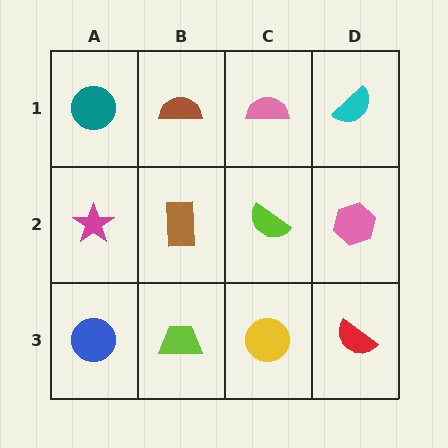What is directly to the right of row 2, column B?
A lime semicircle.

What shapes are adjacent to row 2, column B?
A brown semicircle (row 1, column B), a lime trapezoid (row 3, column B), a magenta star (row 2, column A), a lime semicircle (row 2, column C).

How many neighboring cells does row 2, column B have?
4.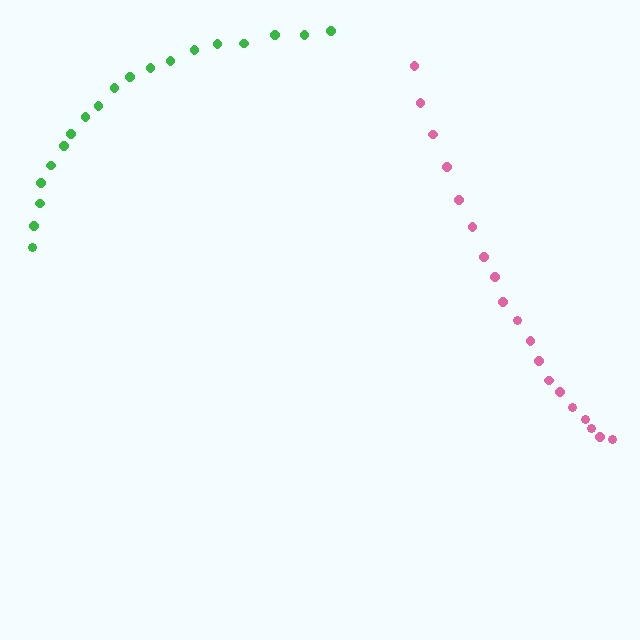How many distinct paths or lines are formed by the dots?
There are 2 distinct paths.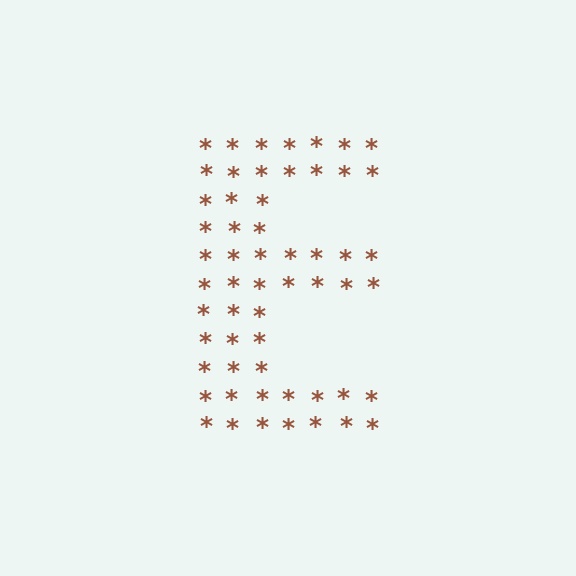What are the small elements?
The small elements are asterisks.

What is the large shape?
The large shape is the letter E.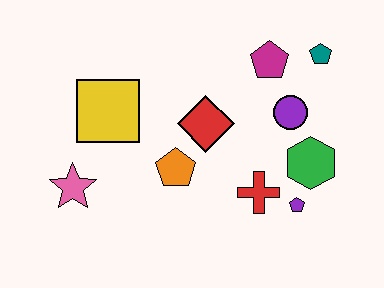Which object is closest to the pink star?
The yellow square is closest to the pink star.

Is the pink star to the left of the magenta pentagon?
Yes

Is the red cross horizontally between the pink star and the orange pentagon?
No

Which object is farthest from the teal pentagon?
The pink star is farthest from the teal pentagon.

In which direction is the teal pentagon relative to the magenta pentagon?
The teal pentagon is to the right of the magenta pentagon.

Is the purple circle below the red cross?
No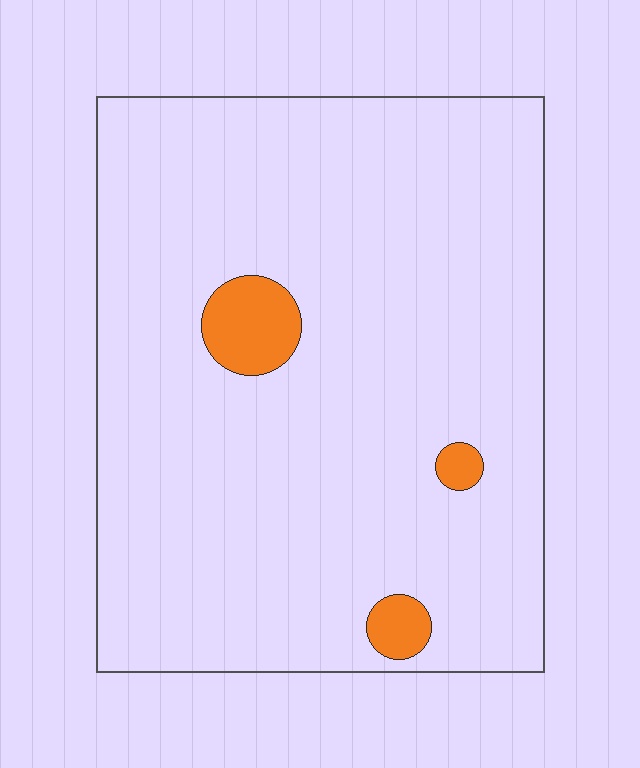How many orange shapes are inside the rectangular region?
3.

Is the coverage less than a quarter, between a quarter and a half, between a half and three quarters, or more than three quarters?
Less than a quarter.